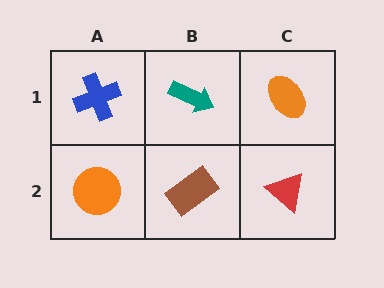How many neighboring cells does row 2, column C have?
2.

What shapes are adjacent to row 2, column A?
A blue cross (row 1, column A), a brown rectangle (row 2, column B).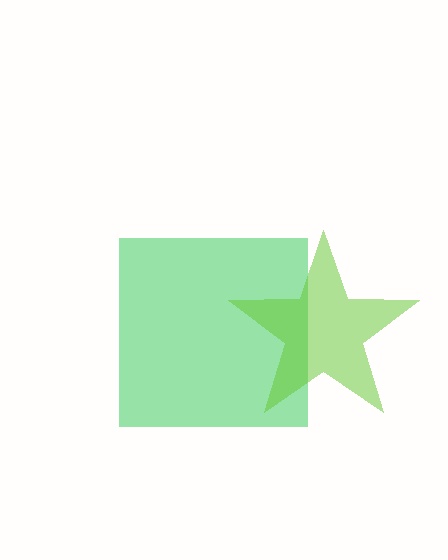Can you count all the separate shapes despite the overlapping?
Yes, there are 2 separate shapes.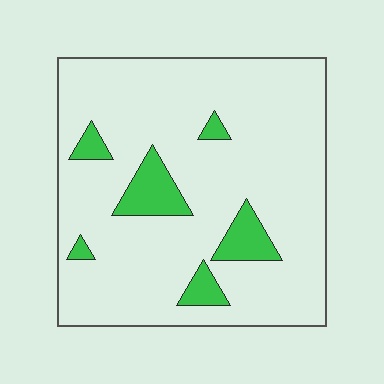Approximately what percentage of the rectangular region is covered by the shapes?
Approximately 10%.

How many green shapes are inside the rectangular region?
6.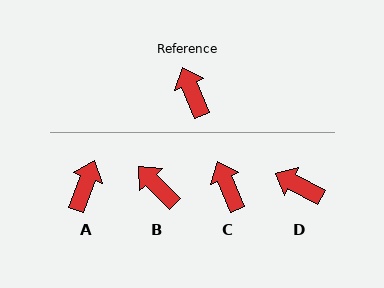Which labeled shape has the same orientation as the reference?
C.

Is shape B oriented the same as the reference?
No, it is off by about 22 degrees.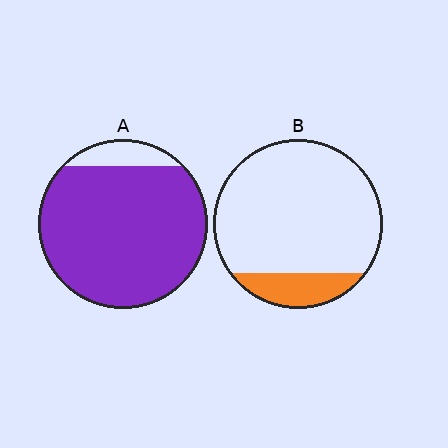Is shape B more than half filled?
No.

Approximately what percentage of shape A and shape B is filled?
A is approximately 90% and B is approximately 15%.